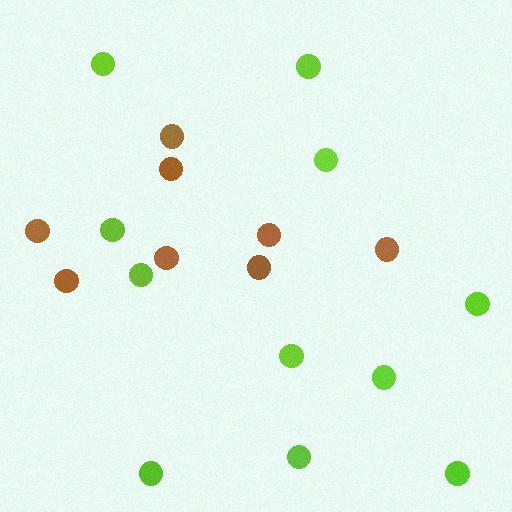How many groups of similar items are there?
There are 2 groups: one group of lime circles (11) and one group of brown circles (8).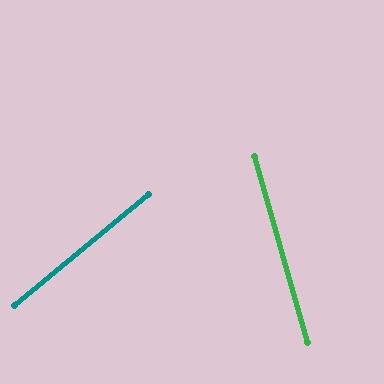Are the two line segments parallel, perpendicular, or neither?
Neither parallel nor perpendicular — they differ by about 66°.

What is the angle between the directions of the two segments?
Approximately 66 degrees.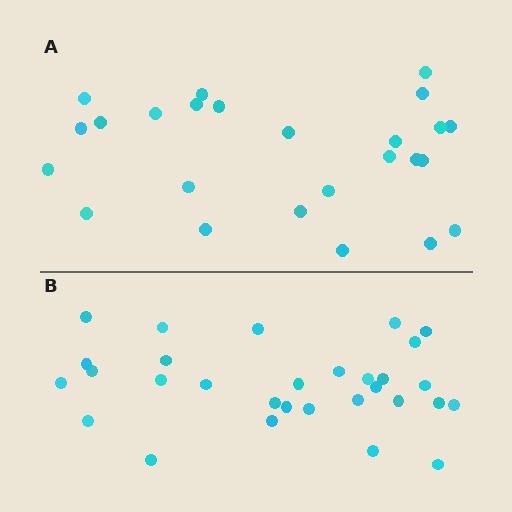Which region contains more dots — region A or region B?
Region B (the bottom region) has more dots.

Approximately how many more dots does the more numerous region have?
Region B has about 5 more dots than region A.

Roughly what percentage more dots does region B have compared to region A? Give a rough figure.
About 20% more.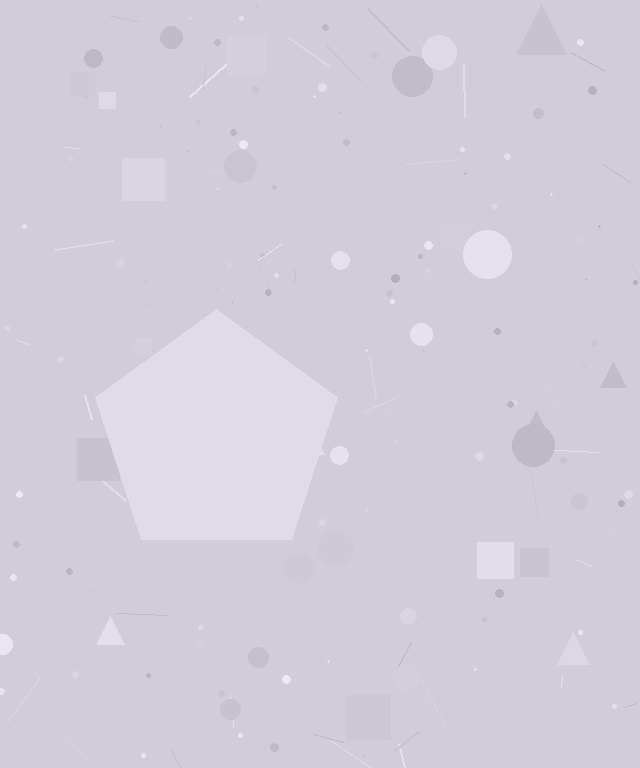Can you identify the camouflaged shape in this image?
The camouflaged shape is a pentagon.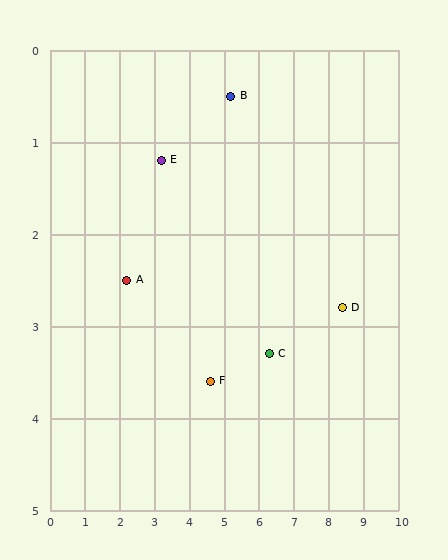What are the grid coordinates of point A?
Point A is at approximately (2.2, 2.5).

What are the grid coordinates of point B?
Point B is at approximately (5.2, 0.5).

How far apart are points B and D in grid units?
Points B and D are about 3.9 grid units apart.